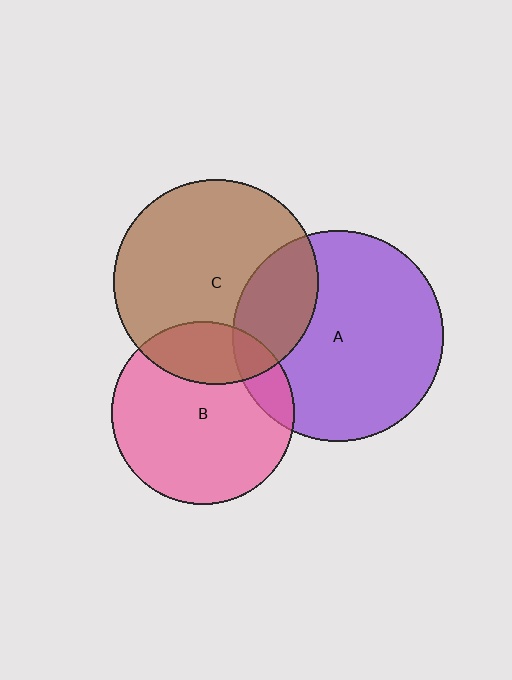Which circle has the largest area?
Circle A (purple).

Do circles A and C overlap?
Yes.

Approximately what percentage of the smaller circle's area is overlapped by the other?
Approximately 25%.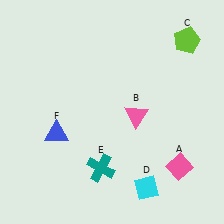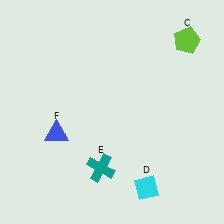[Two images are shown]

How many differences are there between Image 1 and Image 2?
There are 2 differences between the two images.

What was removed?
The pink triangle (B), the pink diamond (A) were removed in Image 2.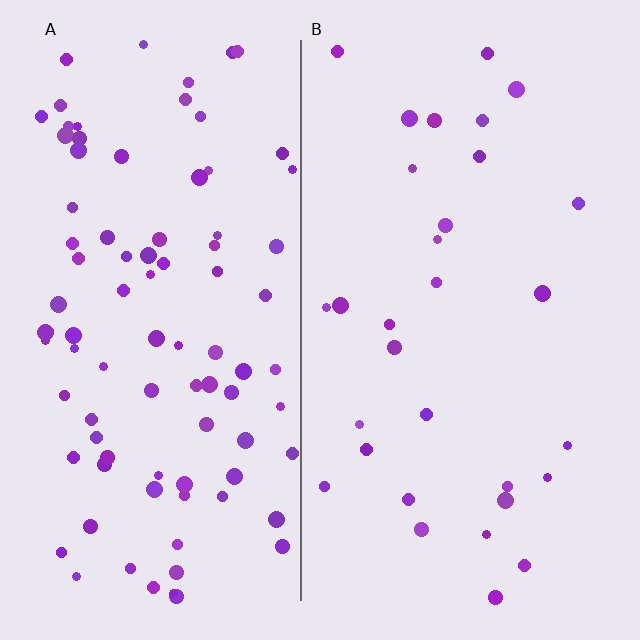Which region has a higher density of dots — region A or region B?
A (the left).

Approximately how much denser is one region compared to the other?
Approximately 2.9× — region A over region B.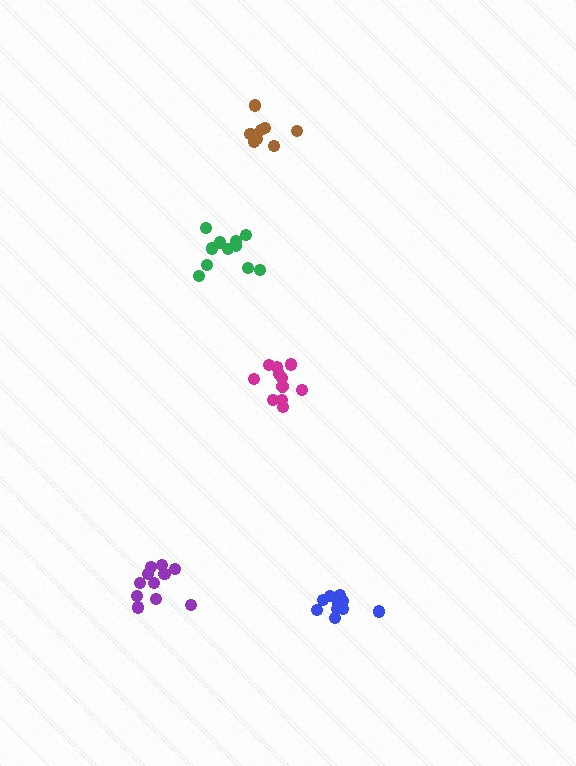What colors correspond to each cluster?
The clusters are colored: purple, blue, green, magenta, brown.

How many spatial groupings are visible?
There are 5 spatial groupings.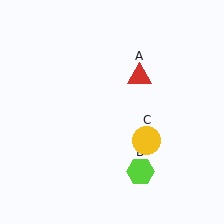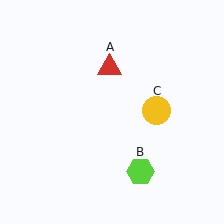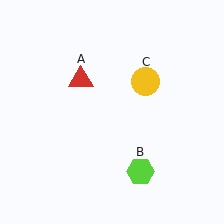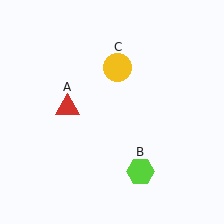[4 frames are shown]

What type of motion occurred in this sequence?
The red triangle (object A), yellow circle (object C) rotated counterclockwise around the center of the scene.